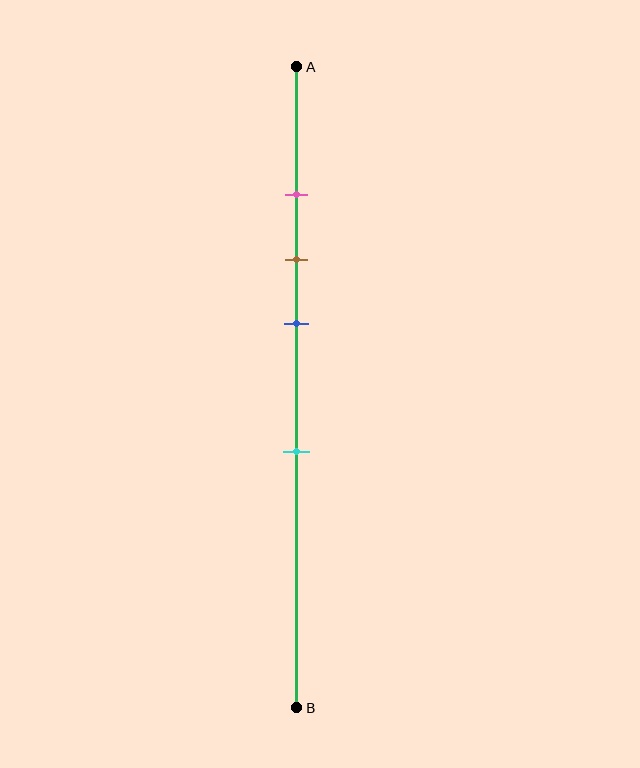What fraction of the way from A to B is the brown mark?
The brown mark is approximately 30% (0.3) of the way from A to B.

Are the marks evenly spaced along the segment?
No, the marks are not evenly spaced.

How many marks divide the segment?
There are 4 marks dividing the segment.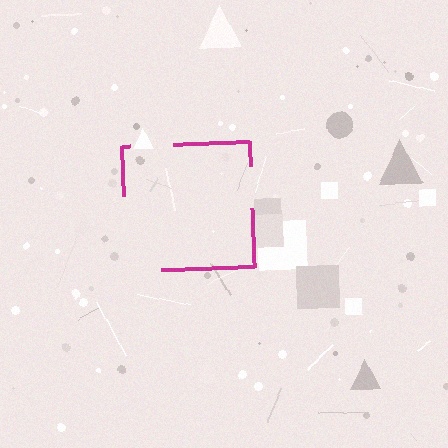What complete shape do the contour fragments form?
The contour fragments form a square.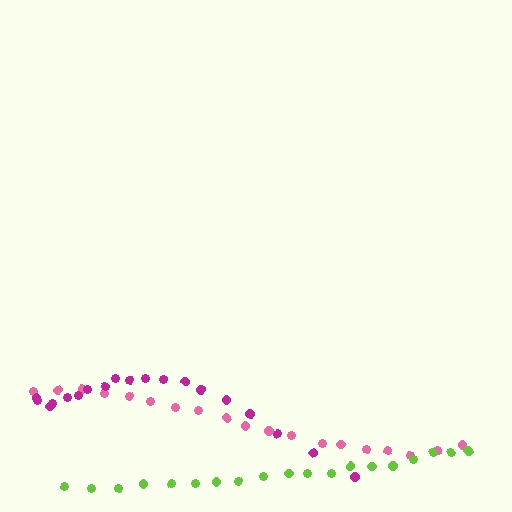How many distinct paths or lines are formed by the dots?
There are 3 distinct paths.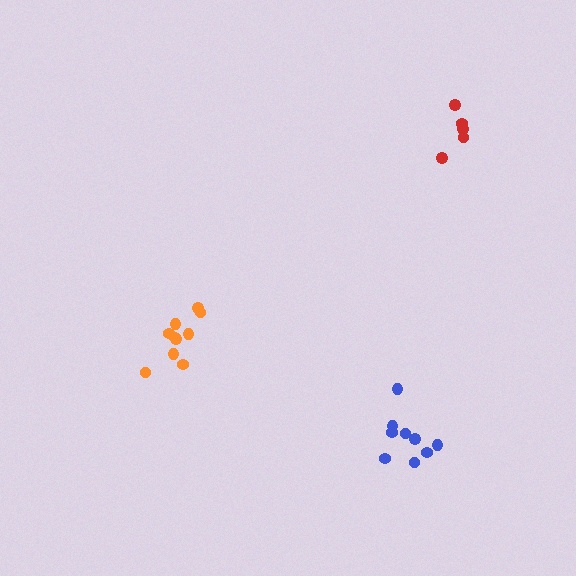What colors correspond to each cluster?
The clusters are colored: orange, red, blue.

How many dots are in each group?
Group 1: 10 dots, Group 2: 5 dots, Group 3: 9 dots (24 total).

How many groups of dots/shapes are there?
There are 3 groups.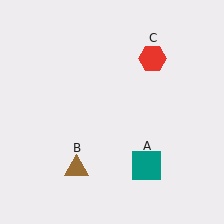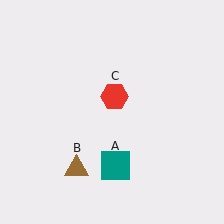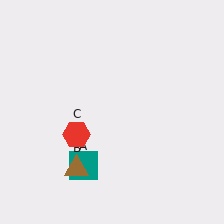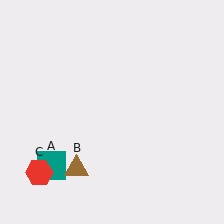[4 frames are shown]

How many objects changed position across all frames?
2 objects changed position: teal square (object A), red hexagon (object C).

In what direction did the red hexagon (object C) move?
The red hexagon (object C) moved down and to the left.